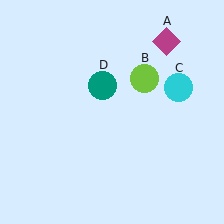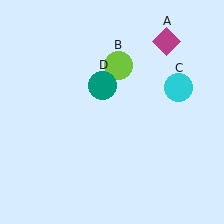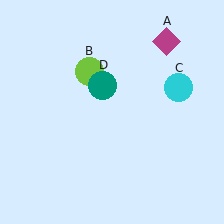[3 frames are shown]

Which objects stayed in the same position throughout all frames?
Magenta diamond (object A) and cyan circle (object C) and teal circle (object D) remained stationary.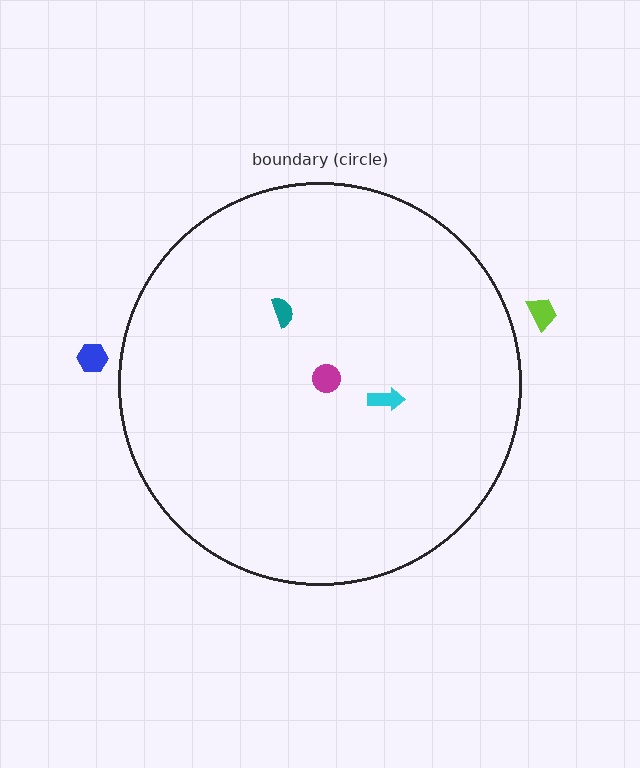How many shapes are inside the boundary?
3 inside, 2 outside.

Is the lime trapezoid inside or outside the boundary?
Outside.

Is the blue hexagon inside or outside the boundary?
Outside.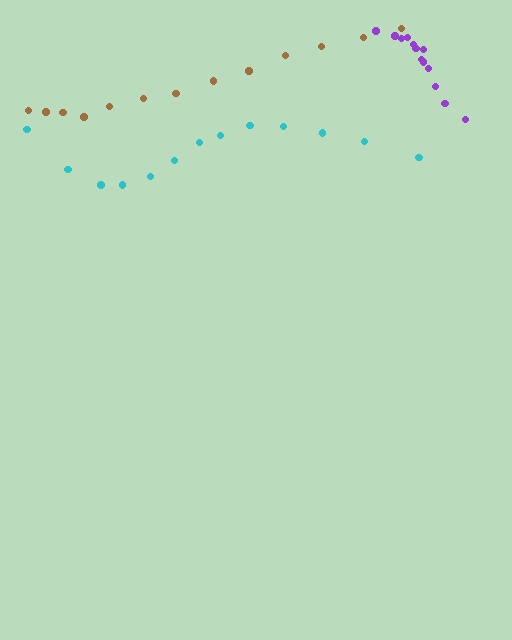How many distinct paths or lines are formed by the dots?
There are 3 distinct paths.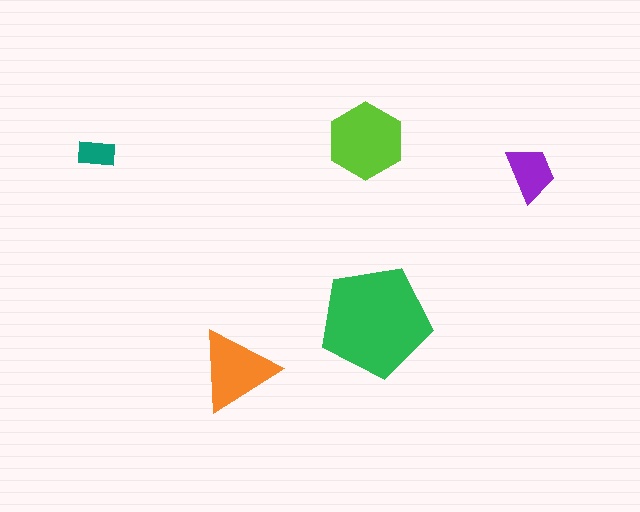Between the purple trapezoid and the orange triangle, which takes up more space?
The orange triangle.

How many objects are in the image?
There are 5 objects in the image.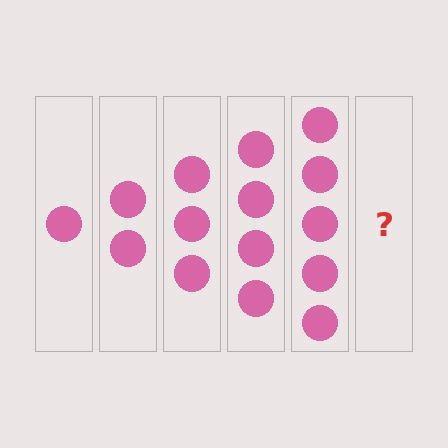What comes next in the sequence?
The next element should be 6 circles.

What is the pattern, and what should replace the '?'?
The pattern is that each step adds one more circle. The '?' should be 6 circles.